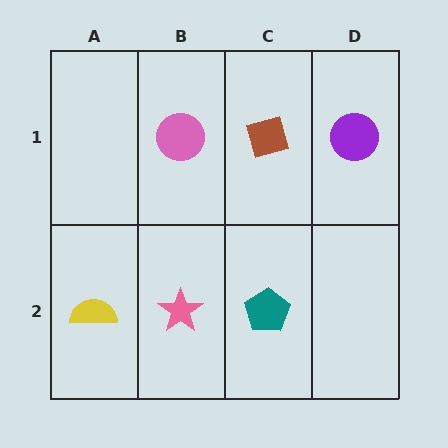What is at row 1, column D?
A purple circle.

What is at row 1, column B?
A pink circle.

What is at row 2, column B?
A pink star.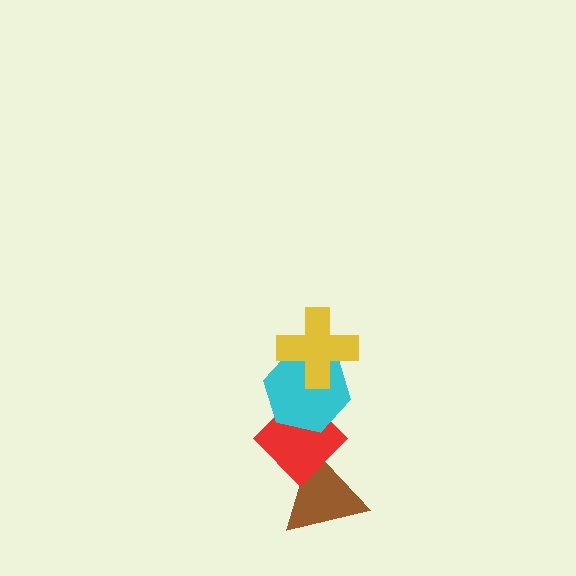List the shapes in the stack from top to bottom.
From top to bottom: the yellow cross, the cyan hexagon, the red diamond, the brown triangle.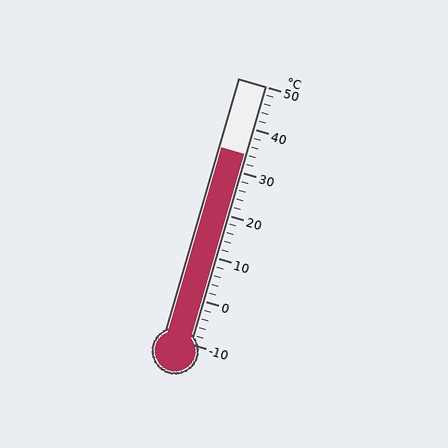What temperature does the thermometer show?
The thermometer shows approximately 34°C.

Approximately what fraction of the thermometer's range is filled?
The thermometer is filled to approximately 75% of its range.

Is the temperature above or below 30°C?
The temperature is above 30°C.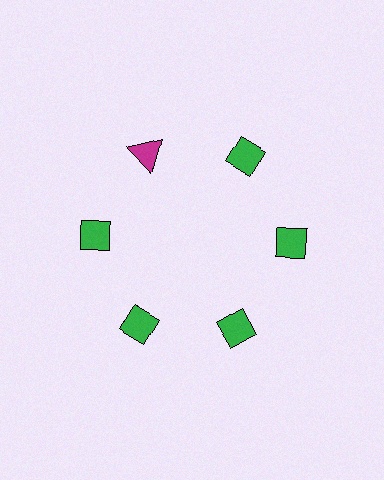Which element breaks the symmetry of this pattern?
The magenta triangle at roughly the 11 o'clock position breaks the symmetry. All other shapes are green diamonds.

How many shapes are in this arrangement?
There are 6 shapes arranged in a ring pattern.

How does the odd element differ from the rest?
It differs in both color (magenta instead of green) and shape (triangle instead of diamond).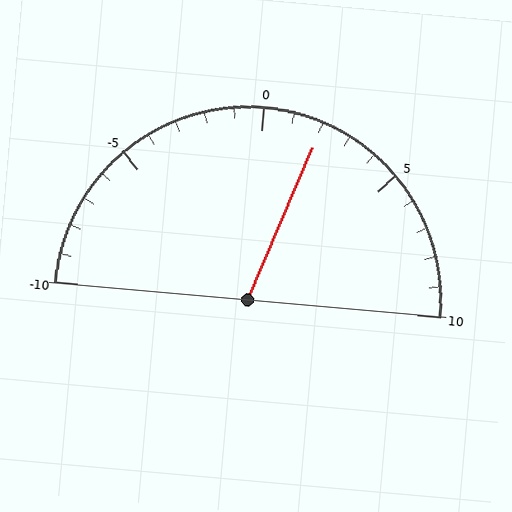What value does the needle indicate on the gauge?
The needle indicates approximately 2.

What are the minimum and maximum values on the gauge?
The gauge ranges from -10 to 10.